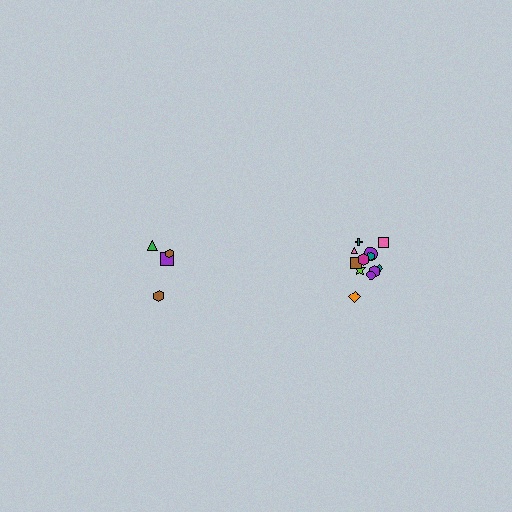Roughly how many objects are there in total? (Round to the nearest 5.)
Roughly 15 objects in total.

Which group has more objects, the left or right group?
The right group.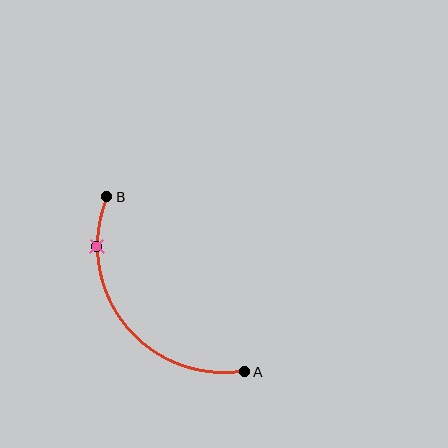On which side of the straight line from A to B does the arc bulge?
The arc bulges below and to the left of the straight line connecting A and B.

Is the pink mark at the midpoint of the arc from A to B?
No. The pink mark lies on the arc but is closer to endpoint B. The arc midpoint would be at the point on the curve equidistant along the arc from both A and B.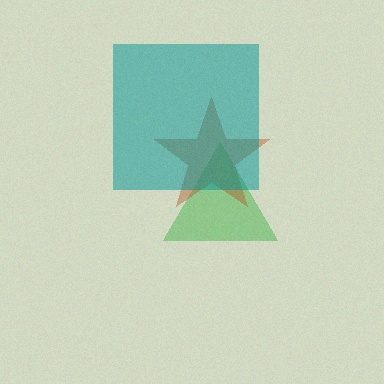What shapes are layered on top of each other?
The layered shapes are: a green triangle, a brown star, a teal square.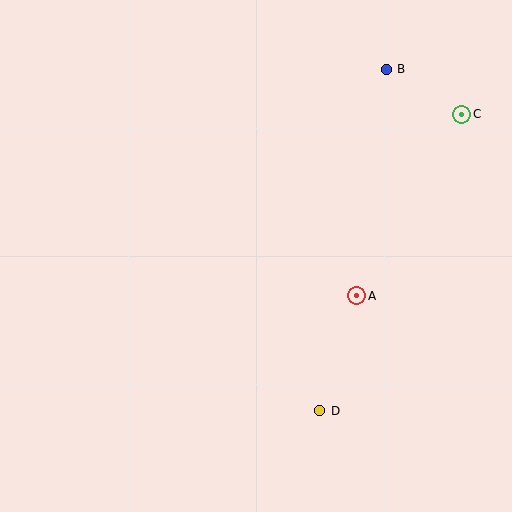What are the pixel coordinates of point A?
Point A is at (357, 296).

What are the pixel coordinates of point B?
Point B is at (386, 69).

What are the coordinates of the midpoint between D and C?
The midpoint between D and C is at (391, 263).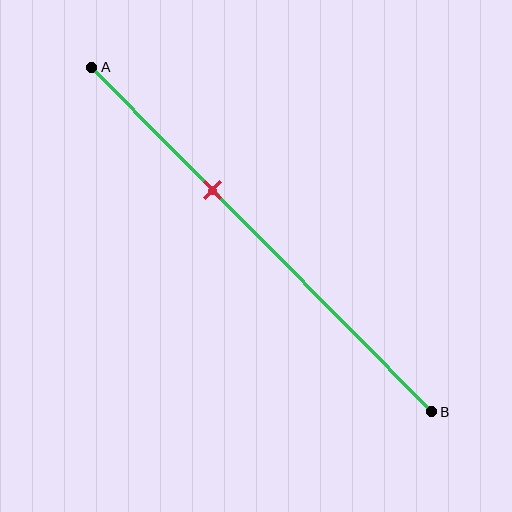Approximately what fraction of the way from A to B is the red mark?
The red mark is approximately 35% of the way from A to B.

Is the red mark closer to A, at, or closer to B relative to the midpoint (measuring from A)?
The red mark is closer to point A than the midpoint of segment AB.